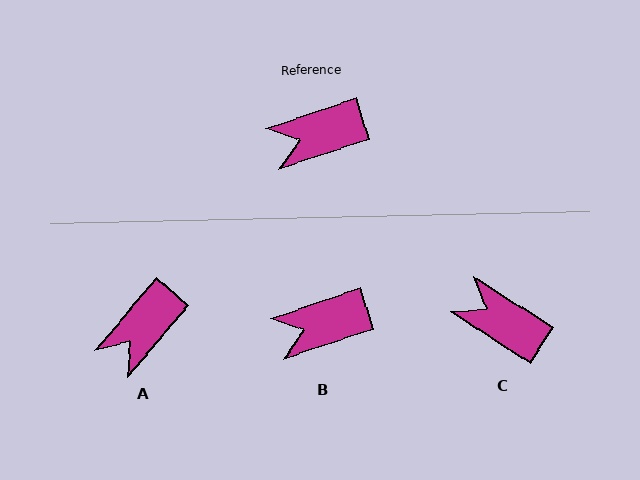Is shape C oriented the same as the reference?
No, it is off by about 51 degrees.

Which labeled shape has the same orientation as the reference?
B.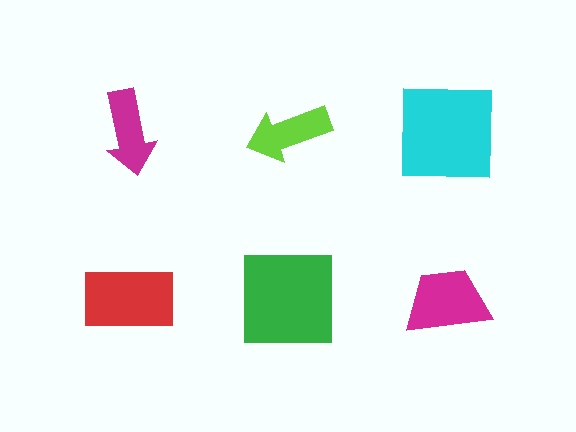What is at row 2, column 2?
A green square.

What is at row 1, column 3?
A cyan square.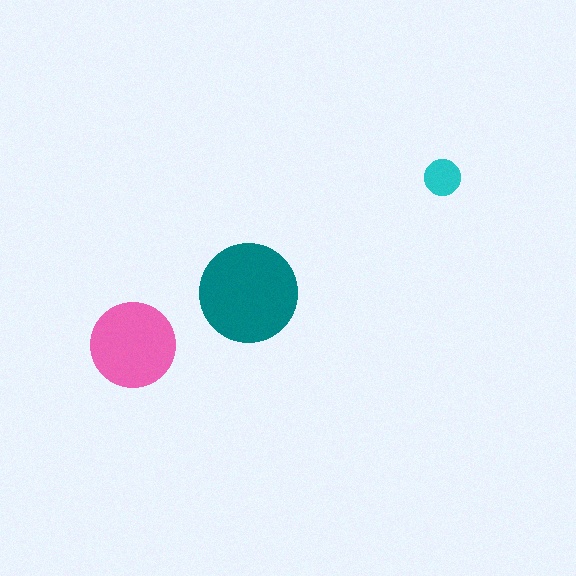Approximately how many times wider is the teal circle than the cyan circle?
About 2.5 times wider.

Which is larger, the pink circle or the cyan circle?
The pink one.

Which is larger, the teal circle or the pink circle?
The teal one.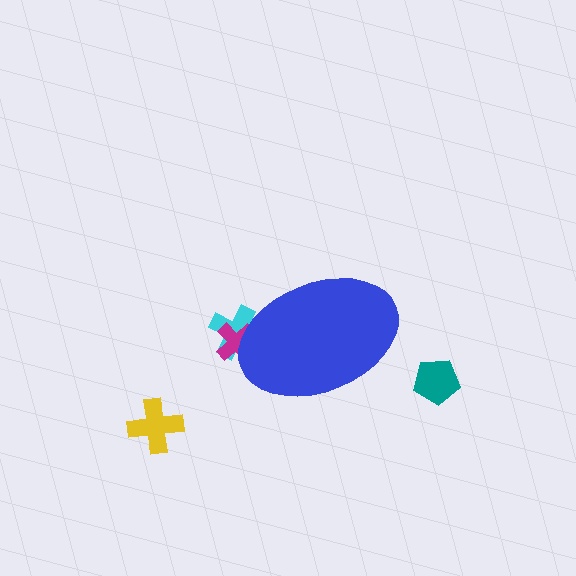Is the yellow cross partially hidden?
No, the yellow cross is fully visible.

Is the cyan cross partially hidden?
Yes, the cyan cross is partially hidden behind the blue ellipse.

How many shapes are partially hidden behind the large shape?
2 shapes are partially hidden.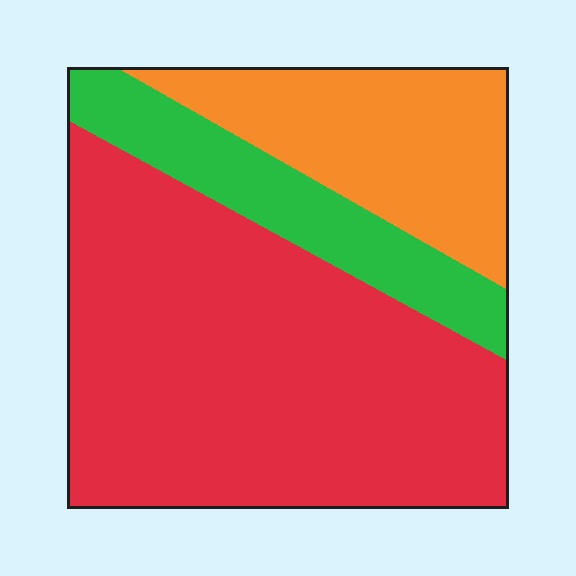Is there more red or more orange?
Red.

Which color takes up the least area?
Green, at roughly 15%.